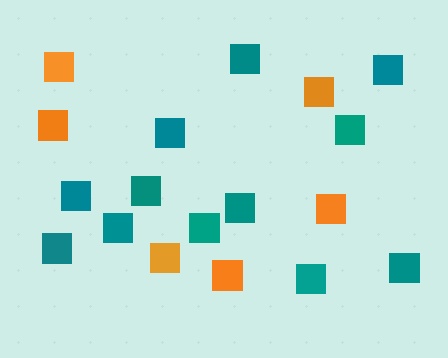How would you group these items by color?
There are 2 groups: one group of teal squares (12) and one group of orange squares (6).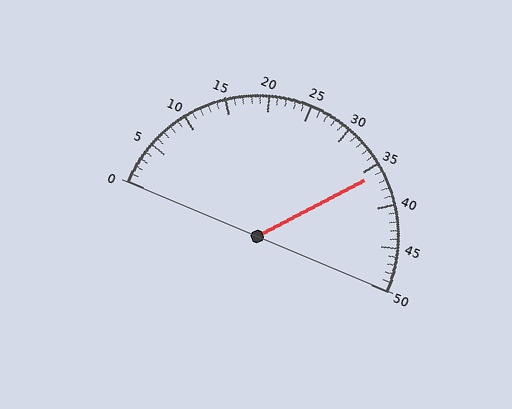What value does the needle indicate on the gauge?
The needle indicates approximately 36.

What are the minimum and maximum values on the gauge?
The gauge ranges from 0 to 50.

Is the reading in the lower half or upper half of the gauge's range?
The reading is in the upper half of the range (0 to 50).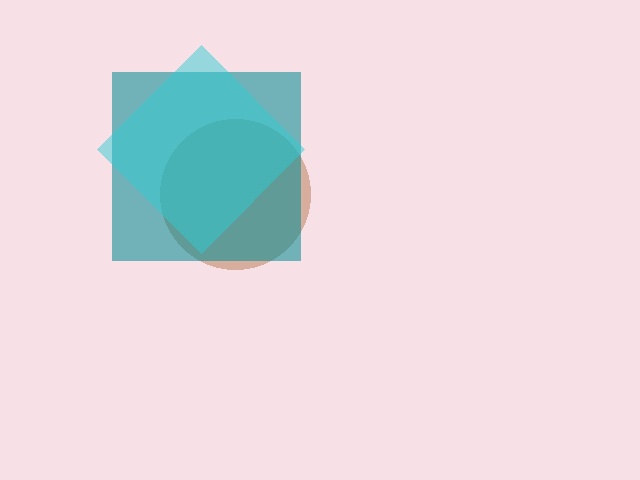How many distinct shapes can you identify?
There are 3 distinct shapes: a brown circle, a teal square, a cyan diamond.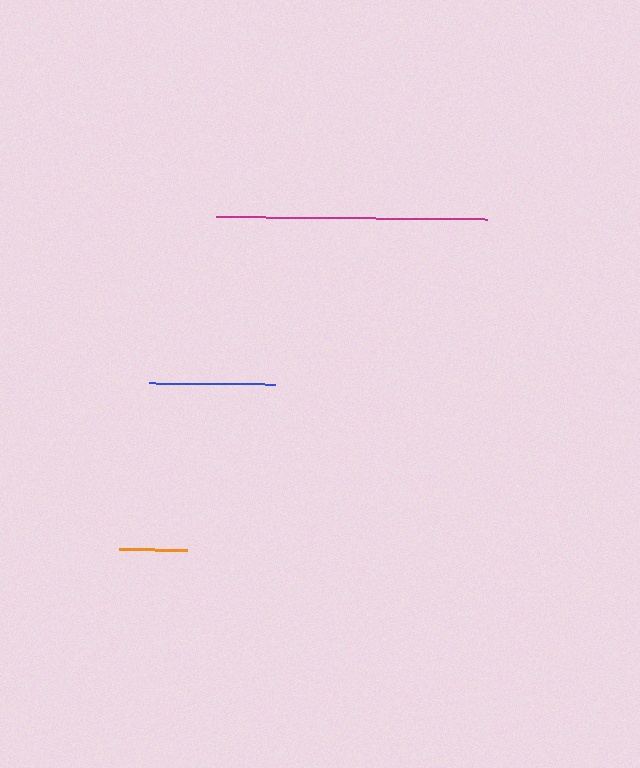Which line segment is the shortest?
The orange line is the shortest at approximately 67 pixels.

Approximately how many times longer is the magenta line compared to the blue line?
The magenta line is approximately 2.1 times the length of the blue line.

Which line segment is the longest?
The magenta line is the longest at approximately 270 pixels.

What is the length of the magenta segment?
The magenta segment is approximately 270 pixels long.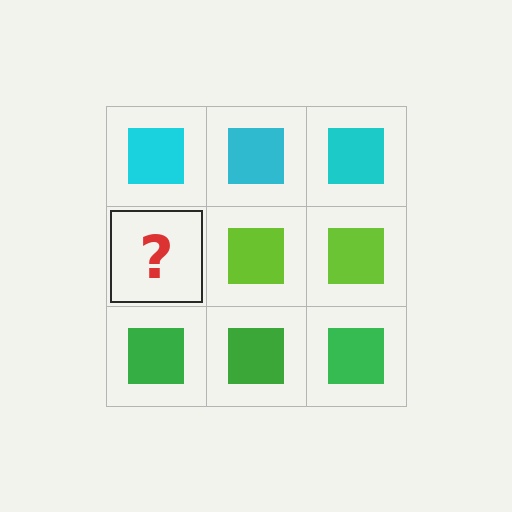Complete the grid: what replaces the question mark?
The question mark should be replaced with a lime square.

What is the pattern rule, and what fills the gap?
The rule is that each row has a consistent color. The gap should be filled with a lime square.